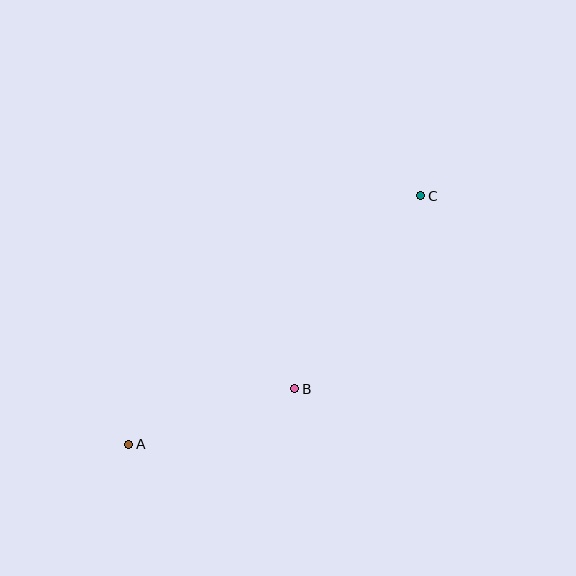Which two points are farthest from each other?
Points A and C are farthest from each other.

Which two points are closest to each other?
Points A and B are closest to each other.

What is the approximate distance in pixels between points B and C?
The distance between B and C is approximately 231 pixels.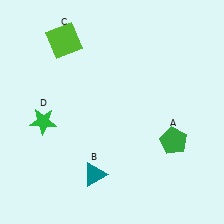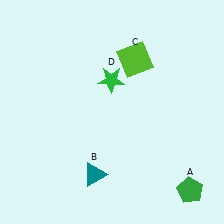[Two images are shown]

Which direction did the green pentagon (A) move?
The green pentagon (A) moved down.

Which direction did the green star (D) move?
The green star (D) moved right.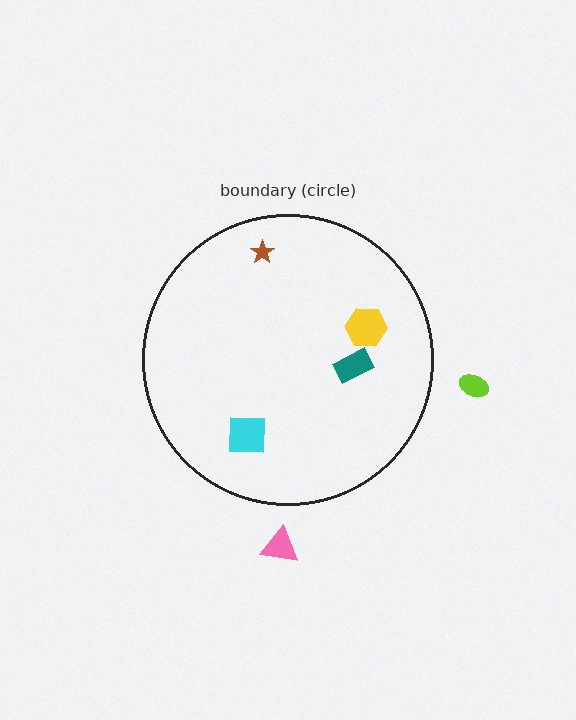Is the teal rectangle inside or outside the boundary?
Inside.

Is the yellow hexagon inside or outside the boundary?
Inside.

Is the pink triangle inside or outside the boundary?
Outside.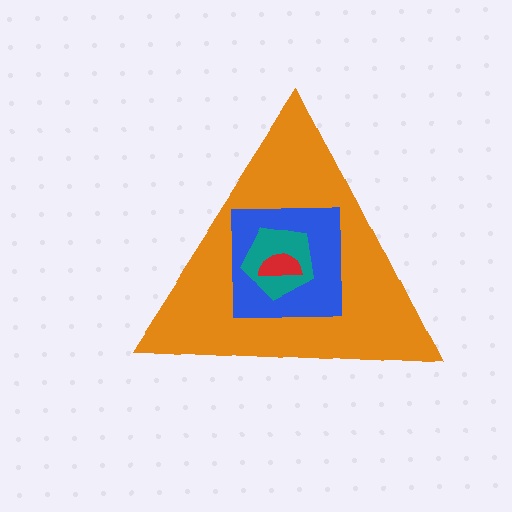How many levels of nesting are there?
4.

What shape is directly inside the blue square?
The teal pentagon.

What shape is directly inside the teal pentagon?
The red semicircle.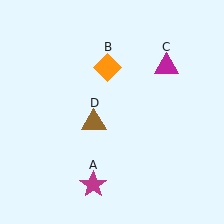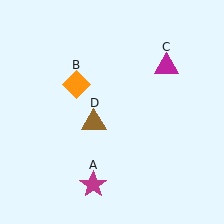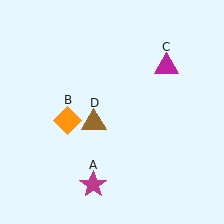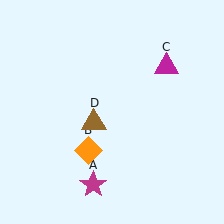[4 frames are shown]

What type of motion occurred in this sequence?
The orange diamond (object B) rotated counterclockwise around the center of the scene.